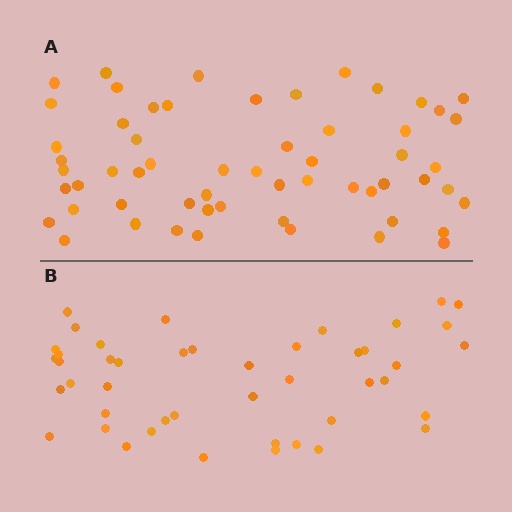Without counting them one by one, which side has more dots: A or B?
Region A (the top region) has more dots.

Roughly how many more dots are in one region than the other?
Region A has approximately 15 more dots than region B.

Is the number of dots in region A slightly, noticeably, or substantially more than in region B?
Region A has noticeably more, but not dramatically so. The ratio is roughly 1.3 to 1.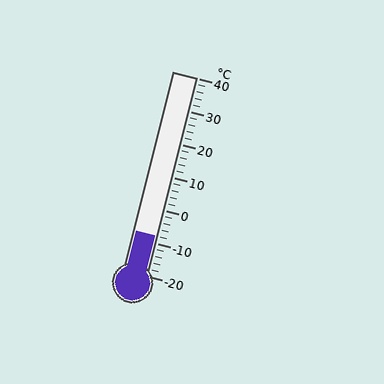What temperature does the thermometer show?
The thermometer shows approximately -8°C.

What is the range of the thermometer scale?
The thermometer scale ranges from -20°C to 40°C.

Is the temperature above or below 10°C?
The temperature is below 10°C.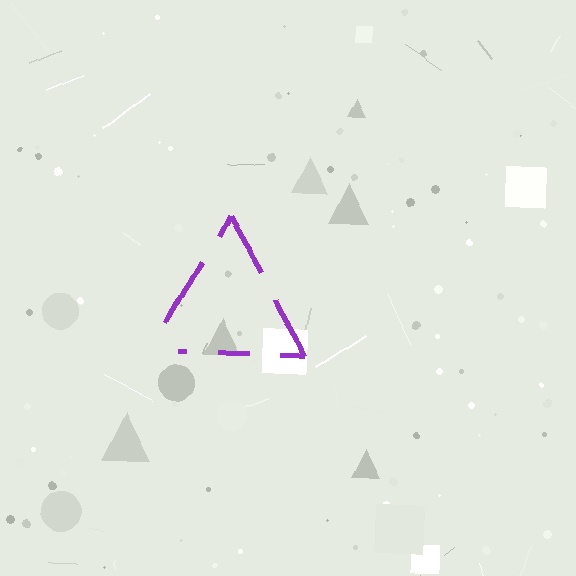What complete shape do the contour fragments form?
The contour fragments form a triangle.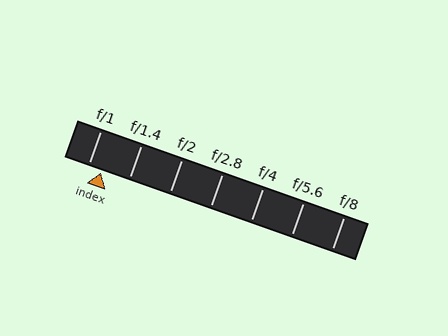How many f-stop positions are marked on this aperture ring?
There are 7 f-stop positions marked.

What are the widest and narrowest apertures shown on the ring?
The widest aperture shown is f/1 and the narrowest is f/8.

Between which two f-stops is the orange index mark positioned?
The index mark is between f/1 and f/1.4.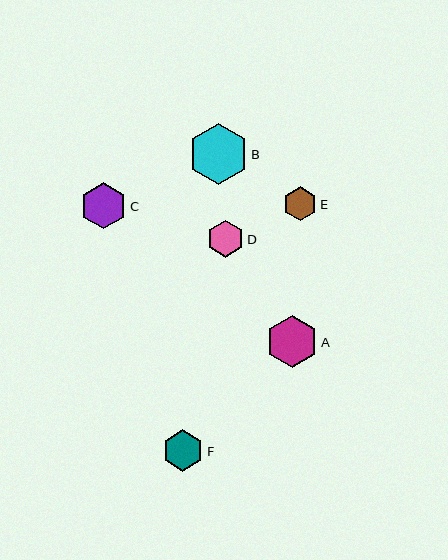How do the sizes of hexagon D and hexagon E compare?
Hexagon D and hexagon E are approximately the same size.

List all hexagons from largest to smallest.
From largest to smallest: B, A, C, F, D, E.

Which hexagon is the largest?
Hexagon B is the largest with a size of approximately 60 pixels.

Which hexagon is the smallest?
Hexagon E is the smallest with a size of approximately 34 pixels.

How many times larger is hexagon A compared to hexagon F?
Hexagon A is approximately 1.3 times the size of hexagon F.